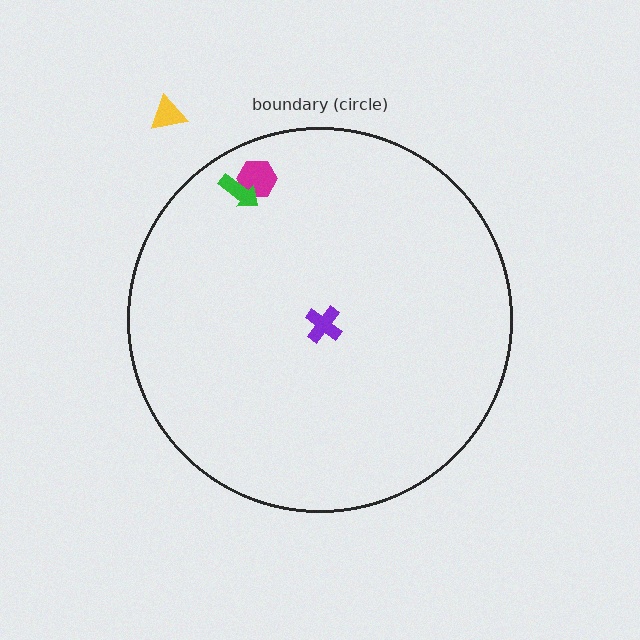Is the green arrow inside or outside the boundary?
Inside.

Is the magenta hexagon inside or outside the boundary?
Inside.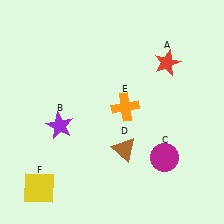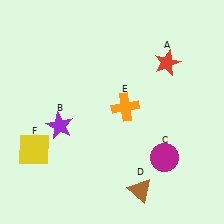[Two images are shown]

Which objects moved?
The objects that moved are: the brown triangle (D), the yellow square (F).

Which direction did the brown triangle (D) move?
The brown triangle (D) moved down.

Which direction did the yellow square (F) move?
The yellow square (F) moved up.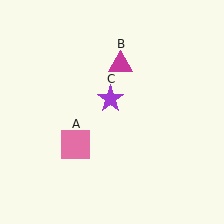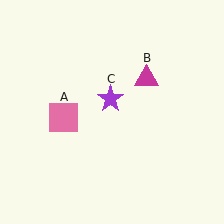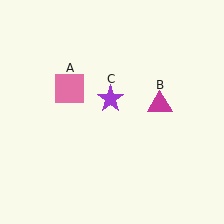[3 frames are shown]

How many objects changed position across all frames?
2 objects changed position: pink square (object A), magenta triangle (object B).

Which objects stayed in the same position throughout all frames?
Purple star (object C) remained stationary.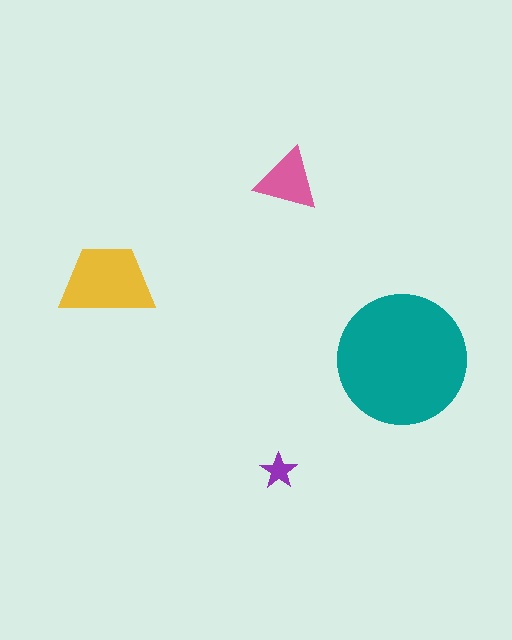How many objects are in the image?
There are 4 objects in the image.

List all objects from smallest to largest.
The purple star, the pink triangle, the yellow trapezoid, the teal circle.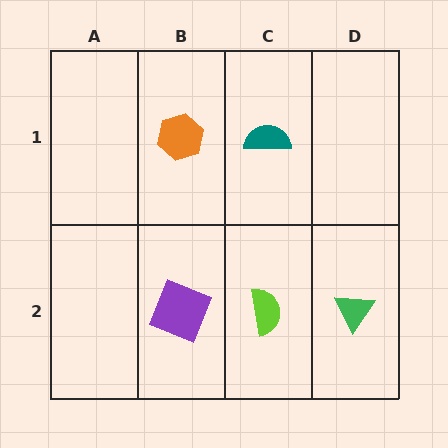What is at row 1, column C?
A teal semicircle.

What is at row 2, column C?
A lime semicircle.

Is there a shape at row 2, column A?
No, that cell is empty.